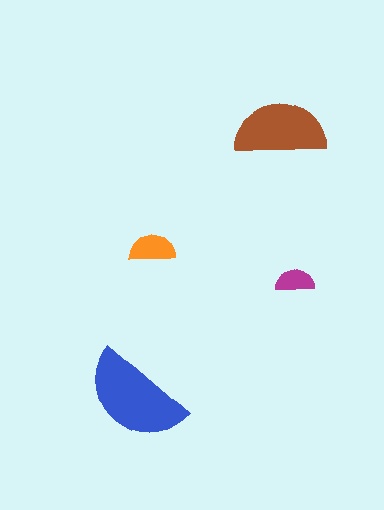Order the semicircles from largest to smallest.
the blue one, the brown one, the orange one, the magenta one.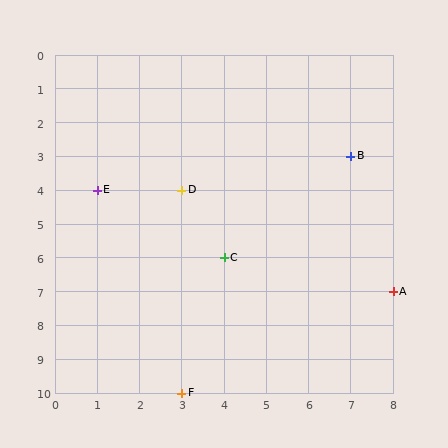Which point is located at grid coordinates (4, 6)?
Point C is at (4, 6).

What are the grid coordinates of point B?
Point B is at grid coordinates (7, 3).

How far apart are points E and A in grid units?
Points E and A are 7 columns and 3 rows apart (about 7.6 grid units diagonally).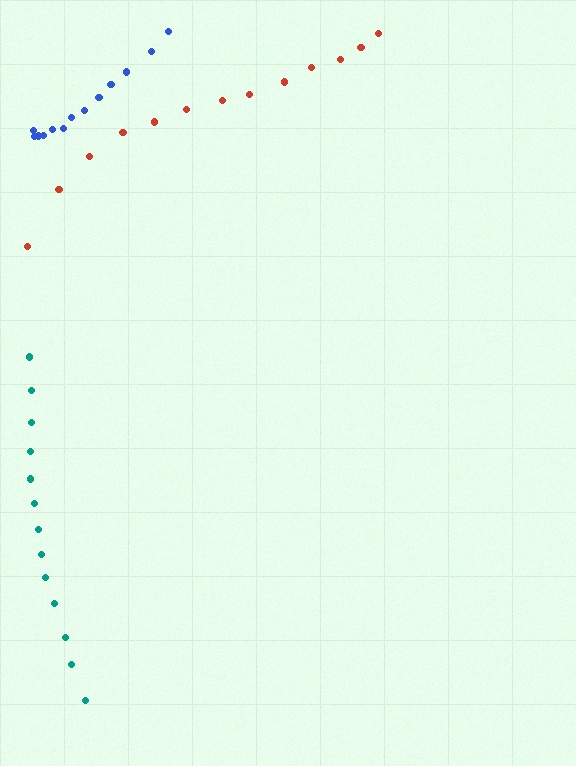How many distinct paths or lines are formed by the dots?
There are 3 distinct paths.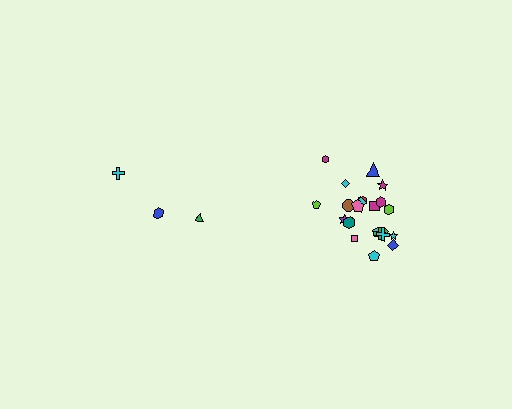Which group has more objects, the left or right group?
The right group.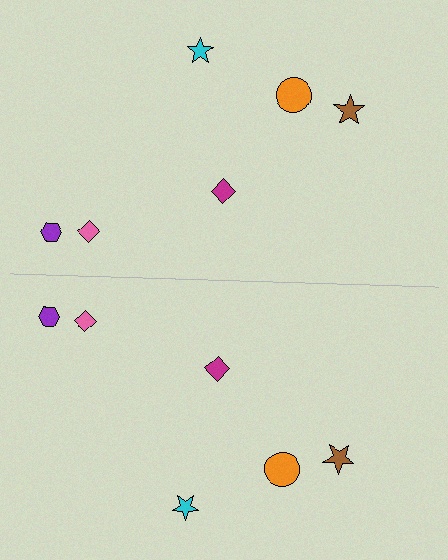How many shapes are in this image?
There are 12 shapes in this image.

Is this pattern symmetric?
Yes, this pattern has bilateral (reflection) symmetry.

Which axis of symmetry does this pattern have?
The pattern has a horizontal axis of symmetry running through the center of the image.